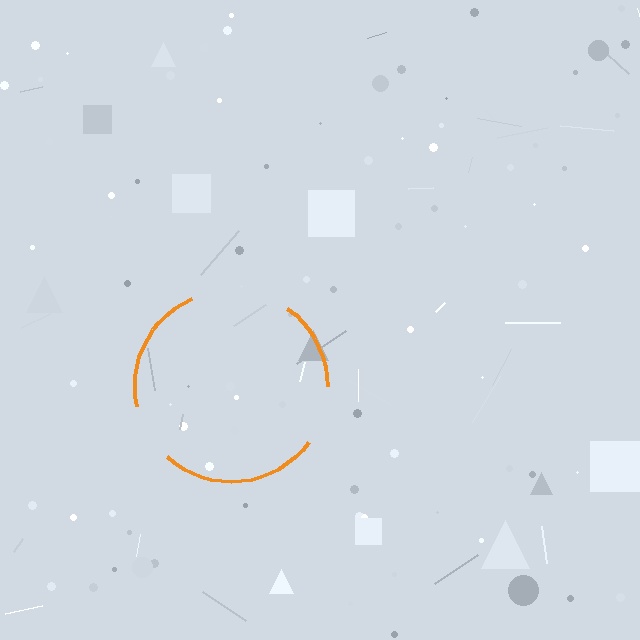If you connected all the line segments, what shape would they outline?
They would outline a circle.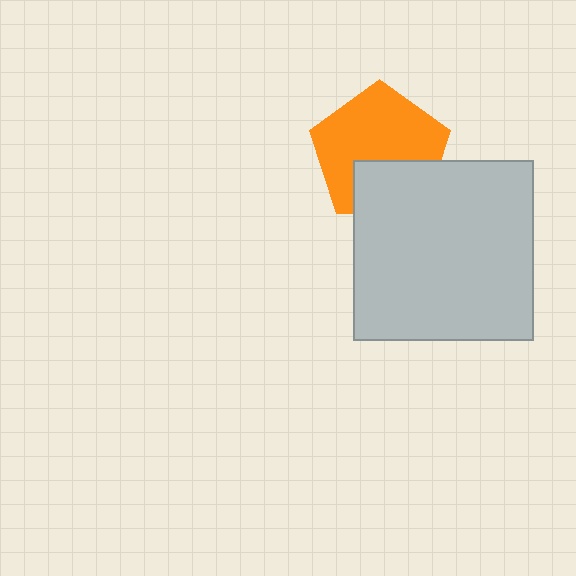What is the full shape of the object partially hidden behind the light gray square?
The partially hidden object is an orange pentagon.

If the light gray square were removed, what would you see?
You would see the complete orange pentagon.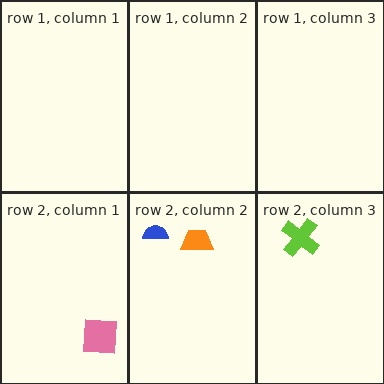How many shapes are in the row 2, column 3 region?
1.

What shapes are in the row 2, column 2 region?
The blue semicircle, the orange trapezoid.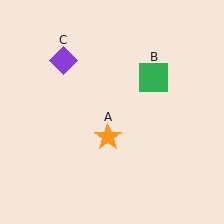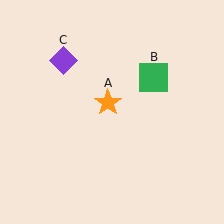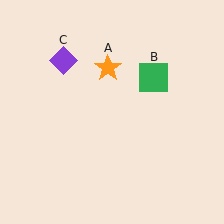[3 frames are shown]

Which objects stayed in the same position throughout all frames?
Green square (object B) and purple diamond (object C) remained stationary.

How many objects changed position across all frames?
1 object changed position: orange star (object A).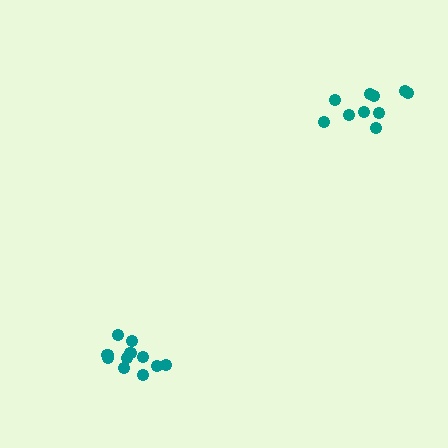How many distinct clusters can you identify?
There are 2 distinct clusters.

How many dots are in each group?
Group 1: 11 dots, Group 2: 10 dots (21 total).